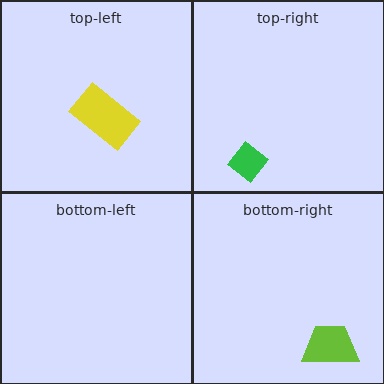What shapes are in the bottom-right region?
The lime trapezoid.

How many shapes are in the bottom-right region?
1.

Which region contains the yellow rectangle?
The top-left region.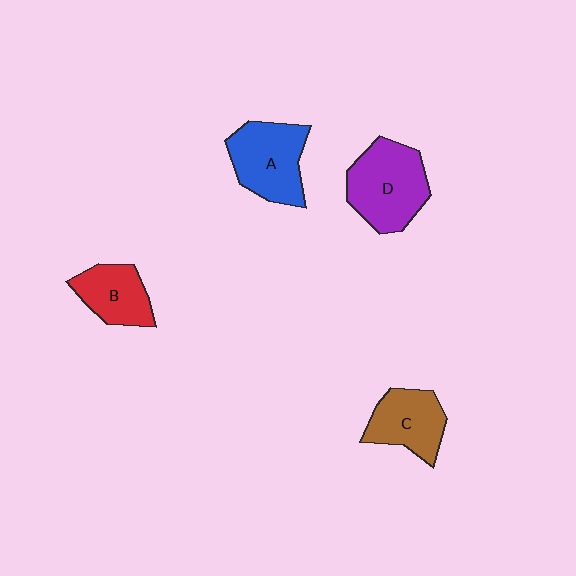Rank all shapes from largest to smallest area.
From largest to smallest: D (purple), A (blue), C (brown), B (red).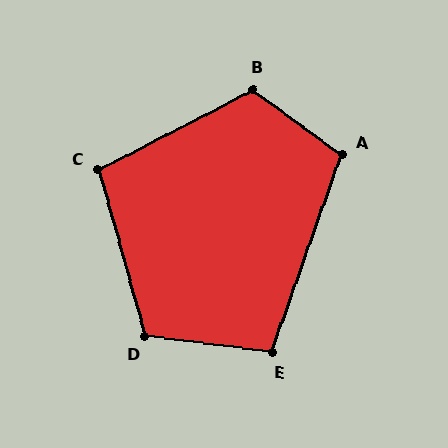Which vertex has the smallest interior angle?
C, at approximately 102 degrees.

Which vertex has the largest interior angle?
B, at approximately 117 degrees.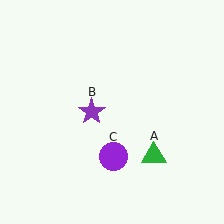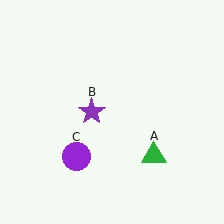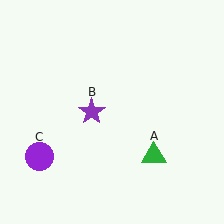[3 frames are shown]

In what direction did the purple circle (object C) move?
The purple circle (object C) moved left.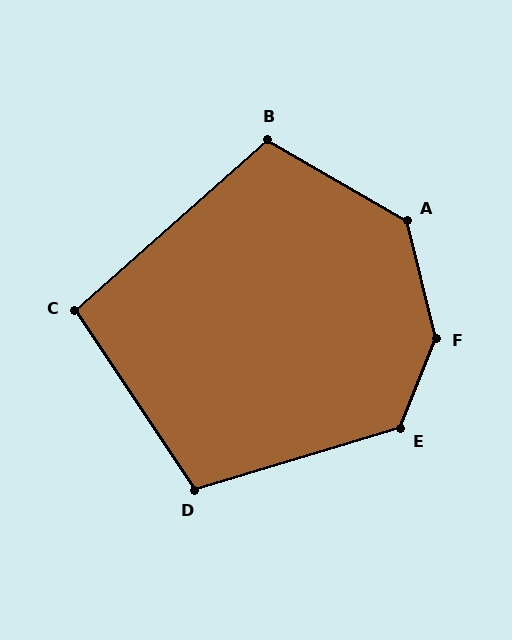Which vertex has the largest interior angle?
F, at approximately 145 degrees.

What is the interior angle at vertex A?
Approximately 134 degrees (obtuse).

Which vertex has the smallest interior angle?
C, at approximately 98 degrees.